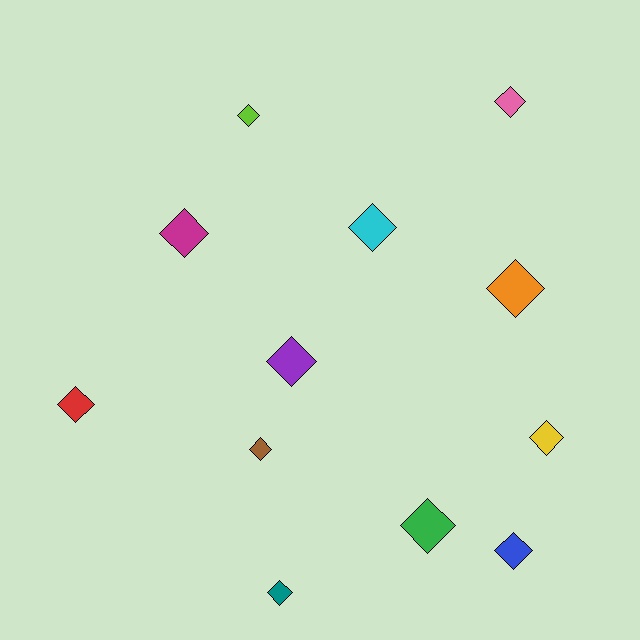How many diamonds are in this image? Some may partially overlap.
There are 12 diamonds.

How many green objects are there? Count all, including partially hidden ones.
There is 1 green object.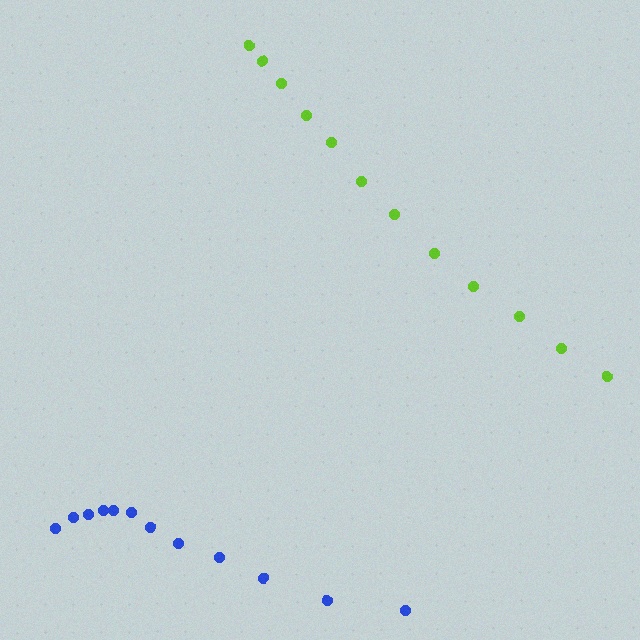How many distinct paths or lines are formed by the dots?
There are 2 distinct paths.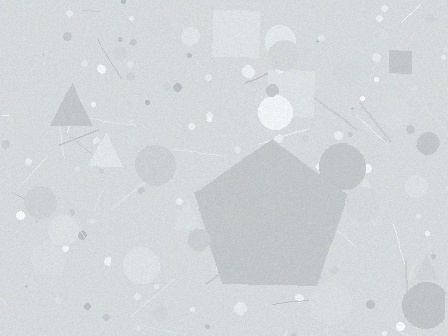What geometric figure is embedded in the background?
A pentagon is embedded in the background.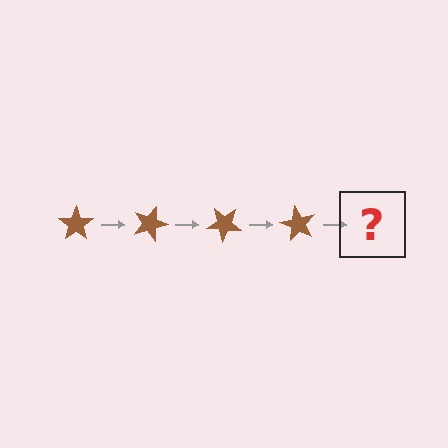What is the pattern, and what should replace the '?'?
The pattern is that the star rotates 20 degrees each step. The '?' should be a brown star rotated 80 degrees.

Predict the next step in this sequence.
The next step is a brown star rotated 80 degrees.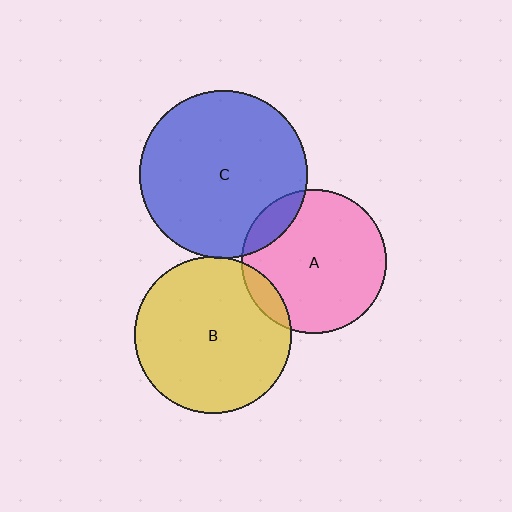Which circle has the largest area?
Circle C (blue).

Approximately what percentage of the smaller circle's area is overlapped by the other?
Approximately 10%.